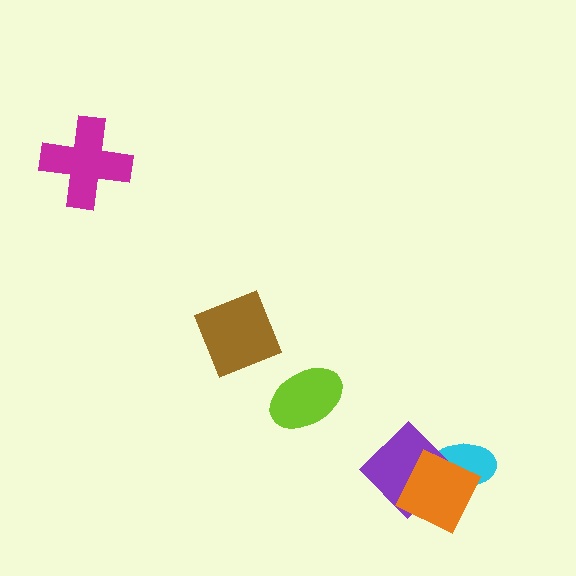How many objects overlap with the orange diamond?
2 objects overlap with the orange diamond.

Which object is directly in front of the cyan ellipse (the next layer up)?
The purple diamond is directly in front of the cyan ellipse.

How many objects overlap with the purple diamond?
2 objects overlap with the purple diamond.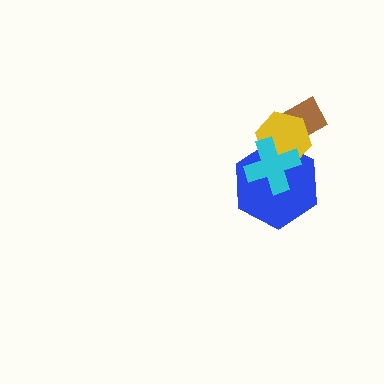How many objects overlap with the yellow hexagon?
3 objects overlap with the yellow hexagon.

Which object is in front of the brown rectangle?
The yellow hexagon is in front of the brown rectangle.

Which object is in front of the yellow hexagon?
The cyan cross is in front of the yellow hexagon.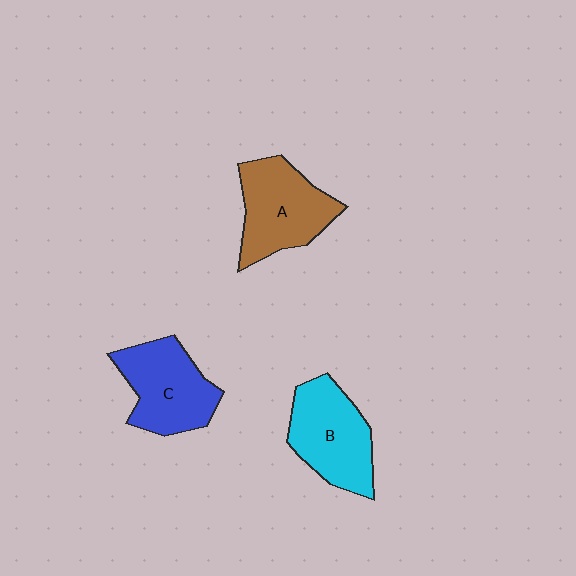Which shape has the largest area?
Shape A (brown).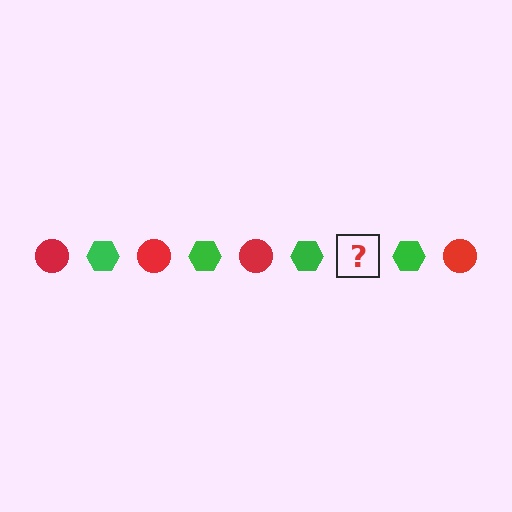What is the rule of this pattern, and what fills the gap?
The rule is that the pattern alternates between red circle and green hexagon. The gap should be filled with a red circle.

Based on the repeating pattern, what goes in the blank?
The blank should be a red circle.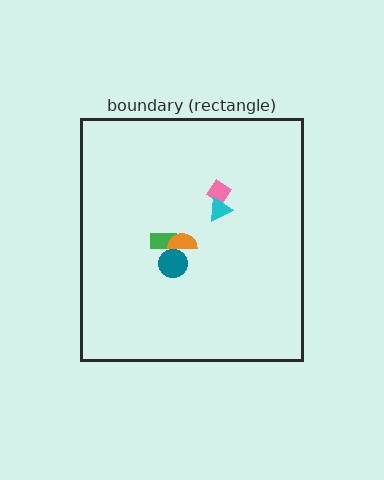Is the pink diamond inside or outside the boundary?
Inside.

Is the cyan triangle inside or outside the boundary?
Inside.